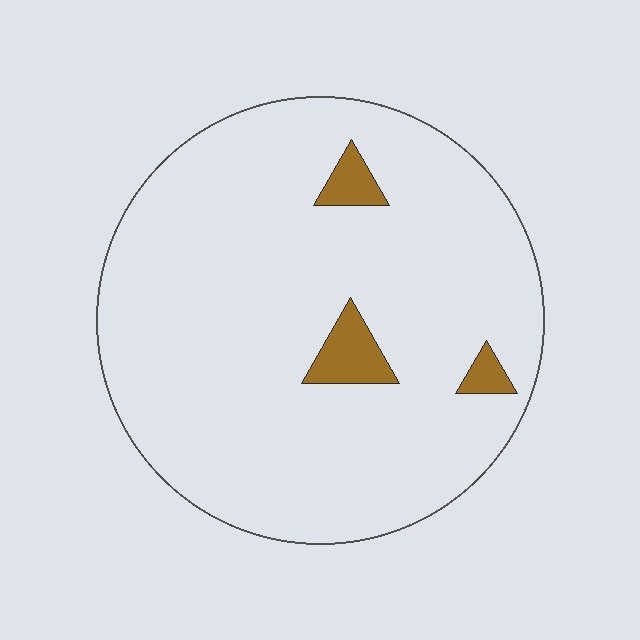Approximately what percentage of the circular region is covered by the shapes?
Approximately 5%.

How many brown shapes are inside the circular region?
3.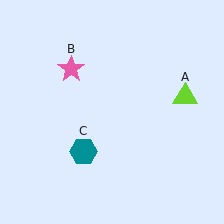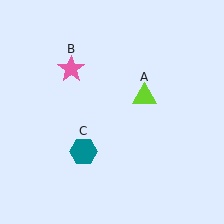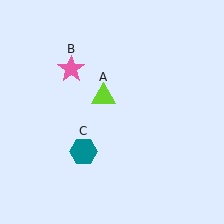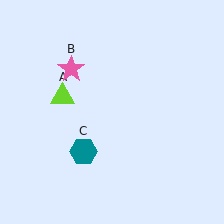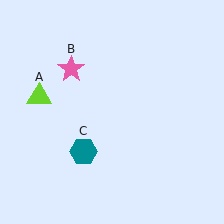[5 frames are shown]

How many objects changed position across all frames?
1 object changed position: lime triangle (object A).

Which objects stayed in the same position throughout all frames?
Pink star (object B) and teal hexagon (object C) remained stationary.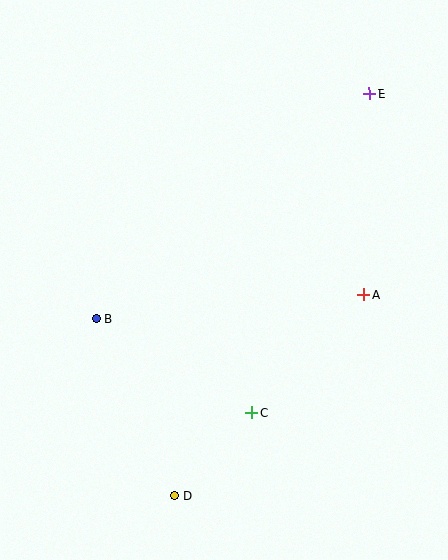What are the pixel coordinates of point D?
Point D is at (174, 496).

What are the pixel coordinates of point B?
Point B is at (97, 319).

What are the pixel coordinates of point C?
Point C is at (252, 412).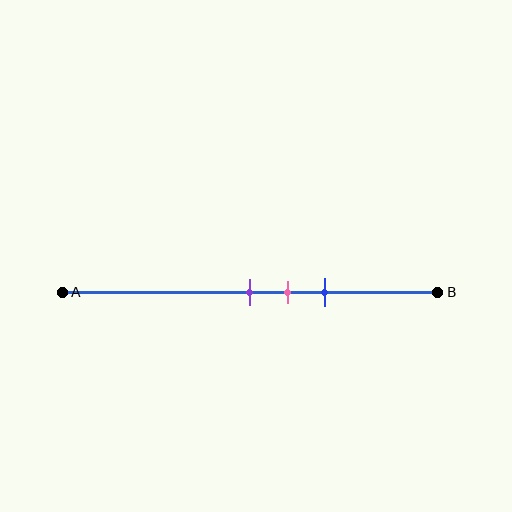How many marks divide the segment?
There are 3 marks dividing the segment.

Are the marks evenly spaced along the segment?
Yes, the marks are approximately evenly spaced.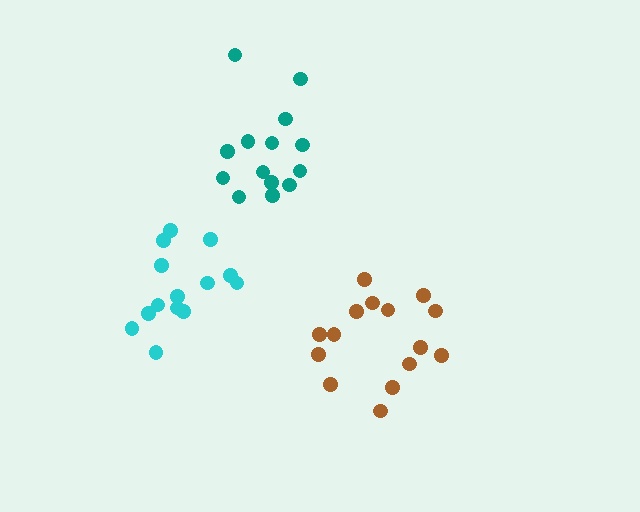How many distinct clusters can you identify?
There are 3 distinct clusters.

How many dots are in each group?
Group 1: 14 dots, Group 2: 15 dots, Group 3: 14 dots (43 total).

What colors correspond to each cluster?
The clusters are colored: cyan, brown, teal.